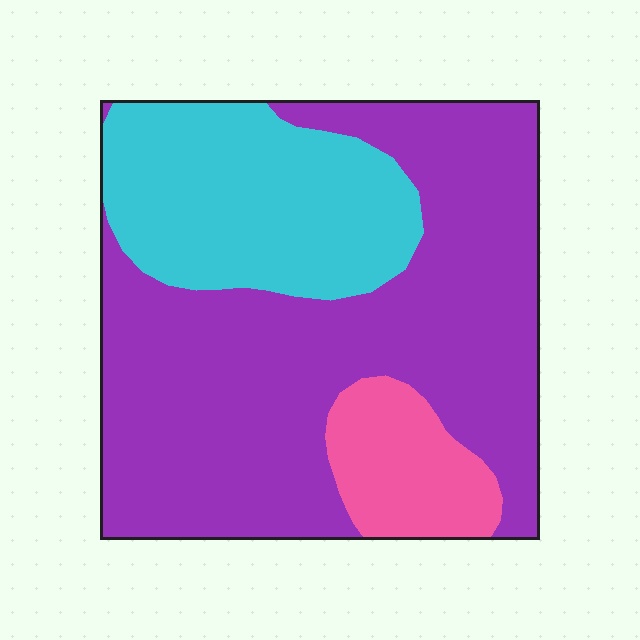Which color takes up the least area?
Pink, at roughly 10%.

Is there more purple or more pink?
Purple.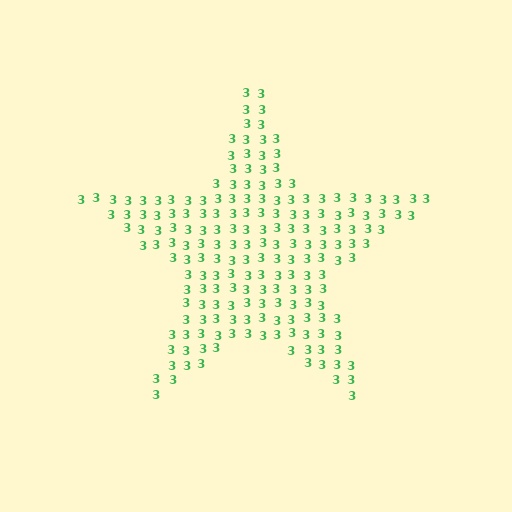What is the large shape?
The large shape is a star.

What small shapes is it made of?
It is made of small digit 3's.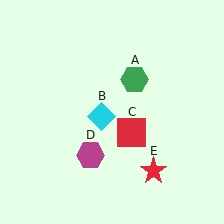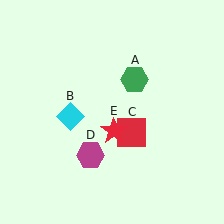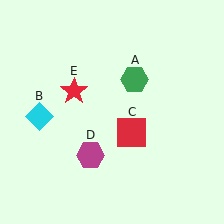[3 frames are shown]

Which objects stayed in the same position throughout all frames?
Green hexagon (object A) and red square (object C) and magenta hexagon (object D) remained stationary.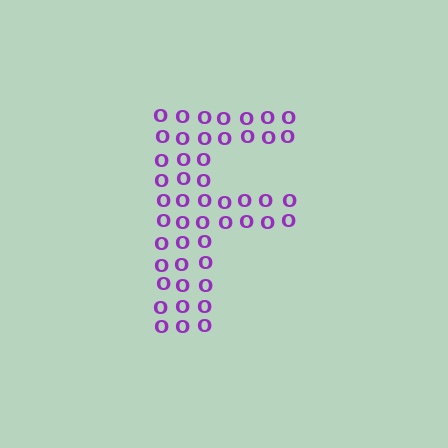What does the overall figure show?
The overall figure shows the letter F.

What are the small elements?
The small elements are letter O's.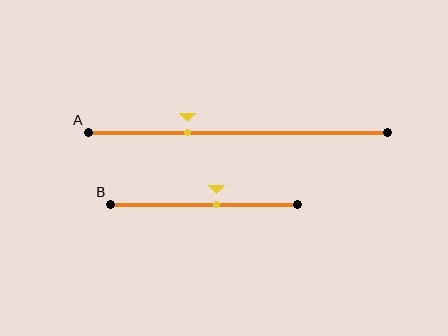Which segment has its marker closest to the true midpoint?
Segment B has its marker closest to the true midpoint.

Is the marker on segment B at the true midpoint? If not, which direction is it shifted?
No, the marker on segment B is shifted to the right by about 7% of the segment length.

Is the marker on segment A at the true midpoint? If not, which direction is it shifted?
No, the marker on segment A is shifted to the left by about 17% of the segment length.